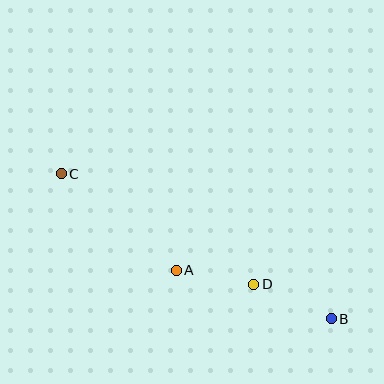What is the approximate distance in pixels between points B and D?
The distance between B and D is approximately 85 pixels.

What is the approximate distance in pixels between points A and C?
The distance between A and C is approximately 150 pixels.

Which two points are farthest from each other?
Points B and C are farthest from each other.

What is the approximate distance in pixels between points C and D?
The distance between C and D is approximately 222 pixels.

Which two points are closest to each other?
Points A and D are closest to each other.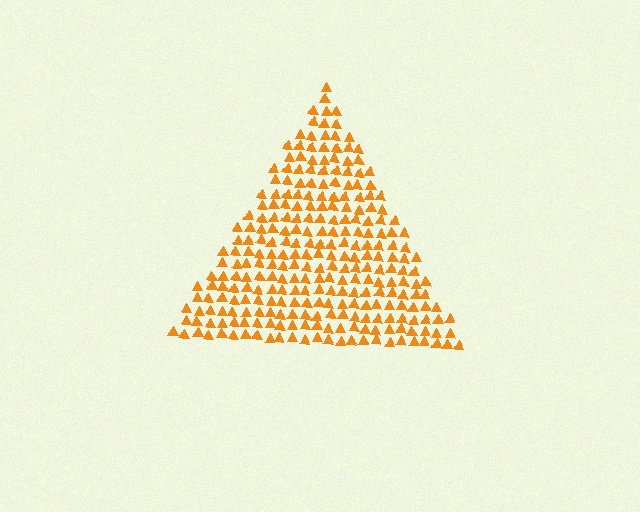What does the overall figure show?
The overall figure shows a triangle.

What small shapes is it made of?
It is made of small triangles.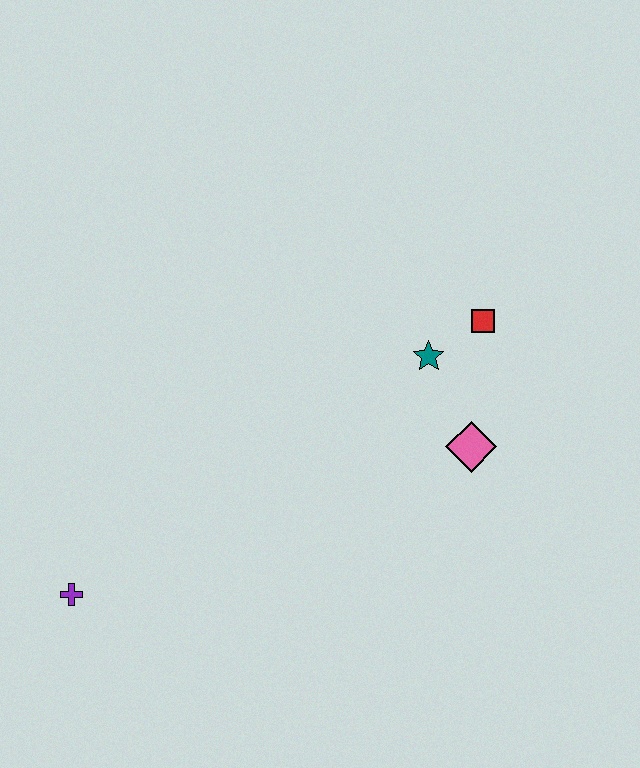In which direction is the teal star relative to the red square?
The teal star is to the left of the red square.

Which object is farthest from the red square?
The purple cross is farthest from the red square.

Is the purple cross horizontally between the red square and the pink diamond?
No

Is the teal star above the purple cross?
Yes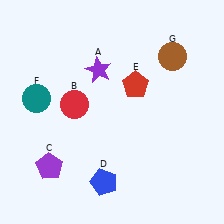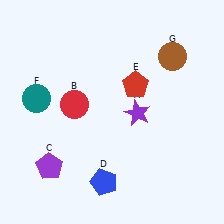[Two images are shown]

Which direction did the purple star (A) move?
The purple star (A) moved down.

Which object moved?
The purple star (A) moved down.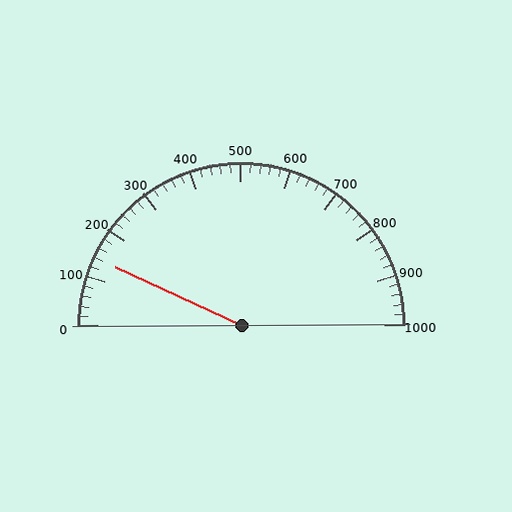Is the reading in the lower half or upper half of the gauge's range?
The reading is in the lower half of the range (0 to 1000).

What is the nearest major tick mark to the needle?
The nearest major tick mark is 100.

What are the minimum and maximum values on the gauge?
The gauge ranges from 0 to 1000.